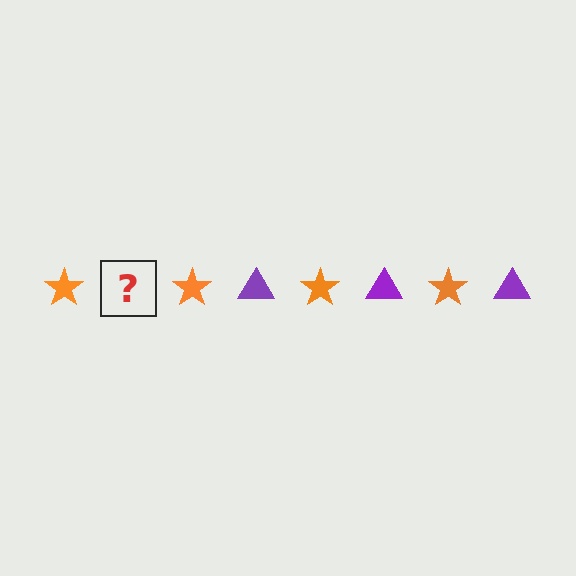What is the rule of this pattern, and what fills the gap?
The rule is that the pattern alternates between orange star and purple triangle. The gap should be filled with a purple triangle.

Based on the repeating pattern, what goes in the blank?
The blank should be a purple triangle.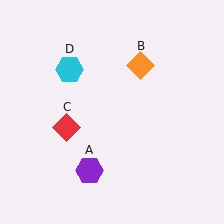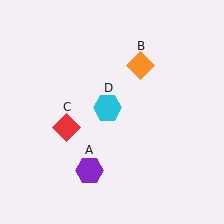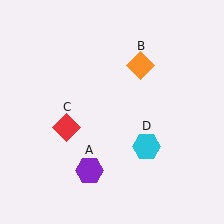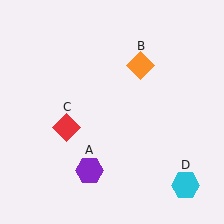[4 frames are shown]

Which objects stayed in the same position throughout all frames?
Purple hexagon (object A) and orange diamond (object B) and red diamond (object C) remained stationary.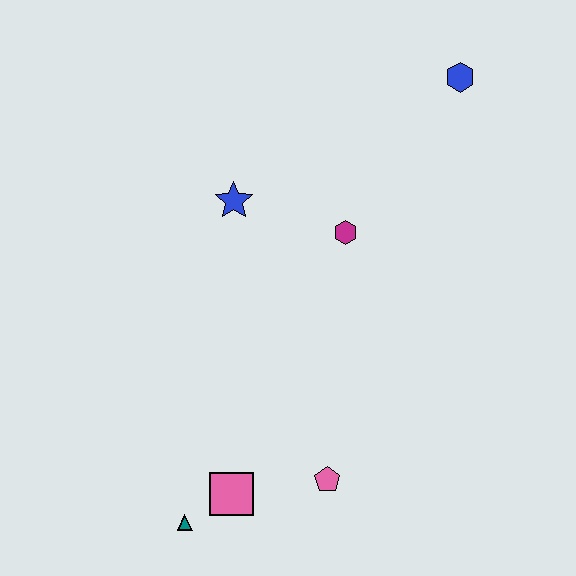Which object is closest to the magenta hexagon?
The blue star is closest to the magenta hexagon.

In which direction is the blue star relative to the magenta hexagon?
The blue star is to the left of the magenta hexagon.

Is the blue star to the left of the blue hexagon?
Yes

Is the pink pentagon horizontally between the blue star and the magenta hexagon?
Yes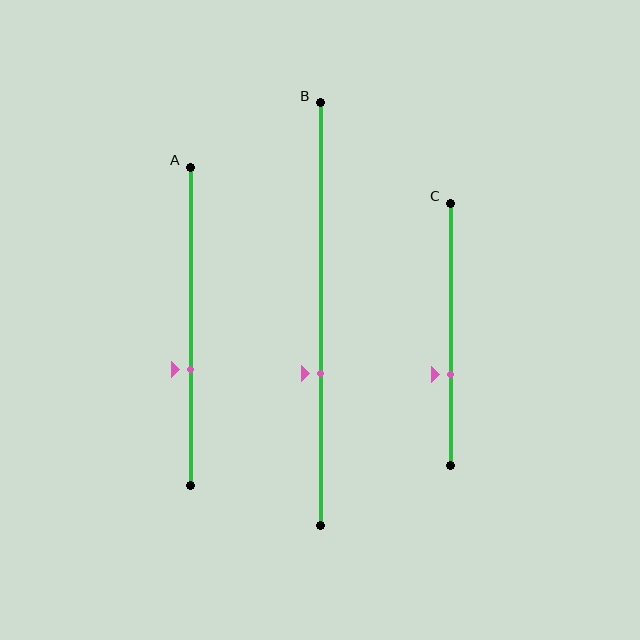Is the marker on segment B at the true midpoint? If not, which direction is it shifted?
No, the marker on segment B is shifted downward by about 14% of the segment length.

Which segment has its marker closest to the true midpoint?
Segment A has its marker closest to the true midpoint.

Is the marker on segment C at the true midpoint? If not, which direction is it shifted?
No, the marker on segment C is shifted downward by about 15% of the segment length.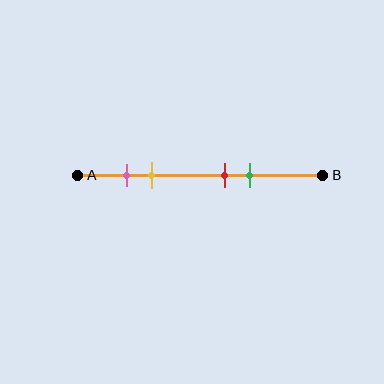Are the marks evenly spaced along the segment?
No, the marks are not evenly spaced.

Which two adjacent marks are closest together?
The pink and yellow marks are the closest adjacent pair.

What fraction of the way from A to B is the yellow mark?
The yellow mark is approximately 30% (0.3) of the way from A to B.